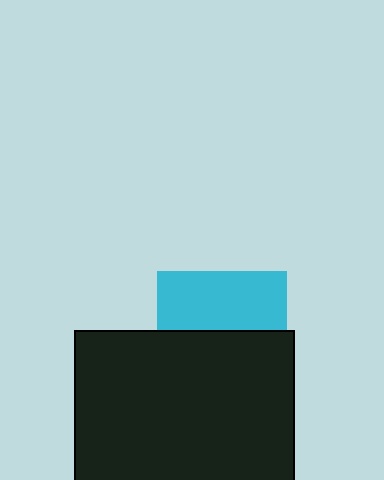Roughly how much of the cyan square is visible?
About half of it is visible (roughly 45%).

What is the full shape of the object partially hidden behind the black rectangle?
The partially hidden object is a cyan square.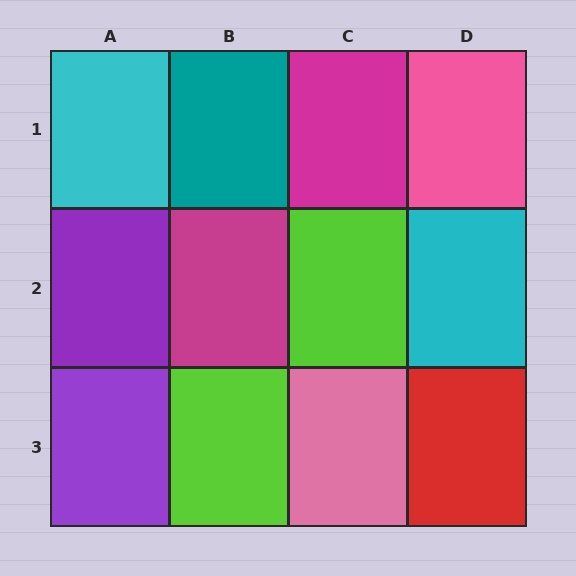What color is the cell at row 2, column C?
Lime.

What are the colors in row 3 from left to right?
Purple, lime, pink, red.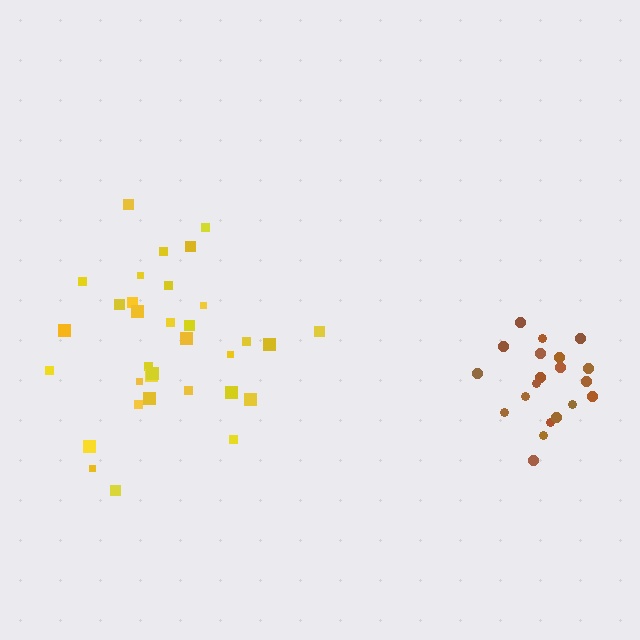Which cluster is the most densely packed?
Brown.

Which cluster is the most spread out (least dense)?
Yellow.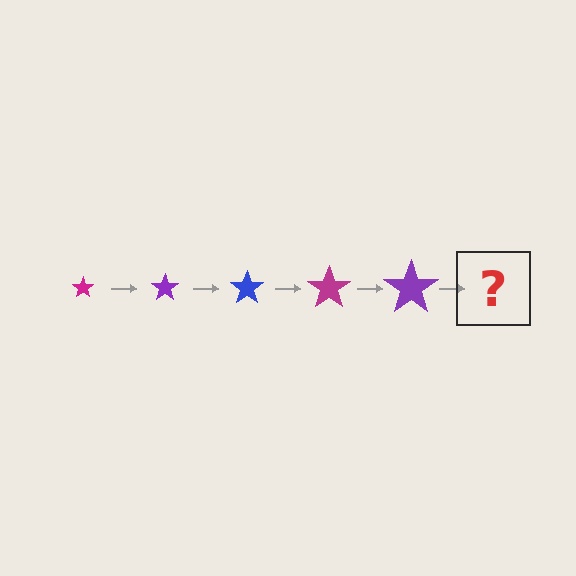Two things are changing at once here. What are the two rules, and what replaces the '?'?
The two rules are that the star grows larger each step and the color cycles through magenta, purple, and blue. The '?' should be a blue star, larger than the previous one.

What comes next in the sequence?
The next element should be a blue star, larger than the previous one.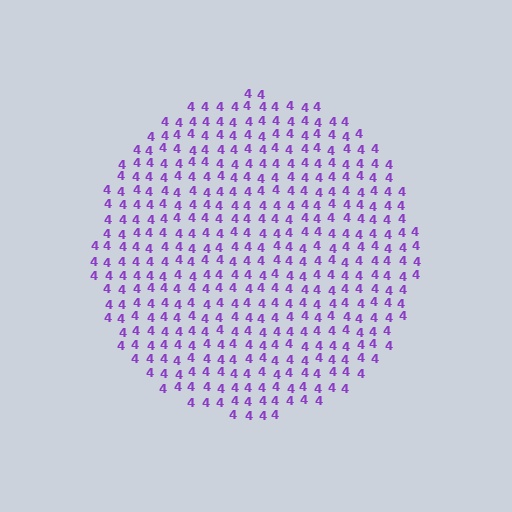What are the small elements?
The small elements are digit 4's.